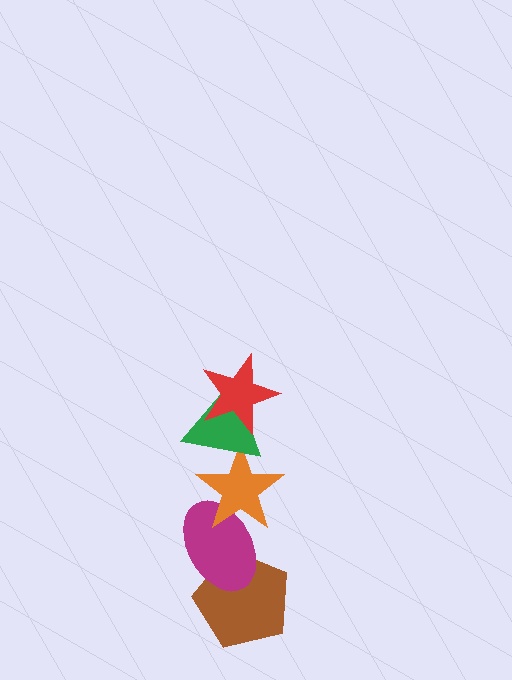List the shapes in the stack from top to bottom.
From top to bottom: the red star, the green triangle, the orange star, the magenta ellipse, the brown pentagon.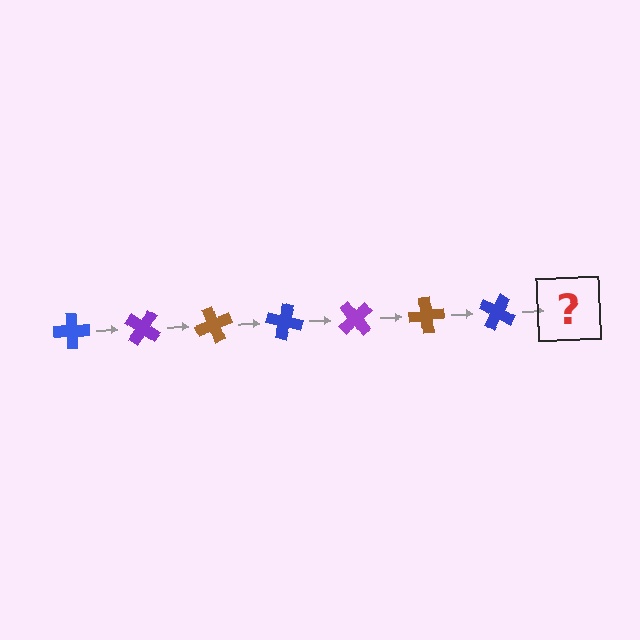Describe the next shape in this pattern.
It should be a purple cross, rotated 245 degrees from the start.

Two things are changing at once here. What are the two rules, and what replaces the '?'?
The two rules are that it rotates 35 degrees each step and the color cycles through blue, purple, and brown. The '?' should be a purple cross, rotated 245 degrees from the start.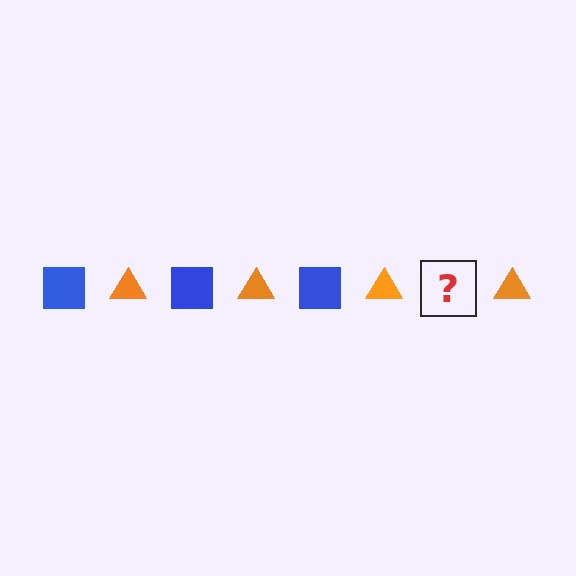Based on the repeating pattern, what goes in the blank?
The blank should be a blue square.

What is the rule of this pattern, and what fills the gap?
The rule is that the pattern alternates between blue square and orange triangle. The gap should be filled with a blue square.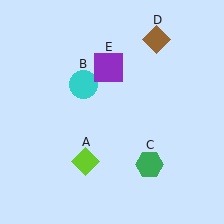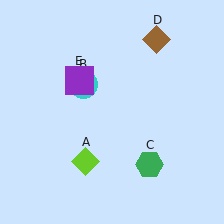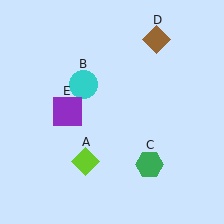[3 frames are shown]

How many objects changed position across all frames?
1 object changed position: purple square (object E).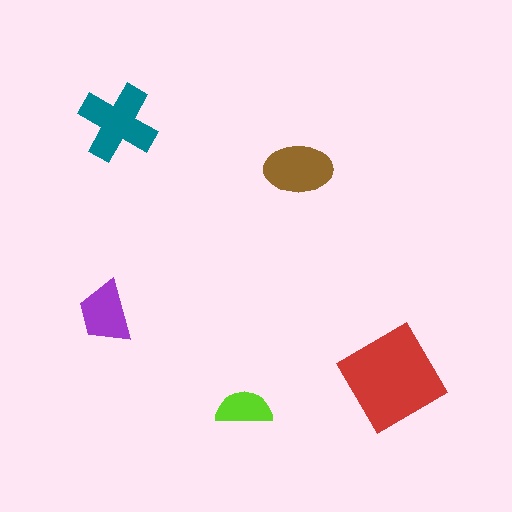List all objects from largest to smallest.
The red diamond, the teal cross, the brown ellipse, the purple trapezoid, the lime semicircle.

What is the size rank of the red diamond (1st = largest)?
1st.